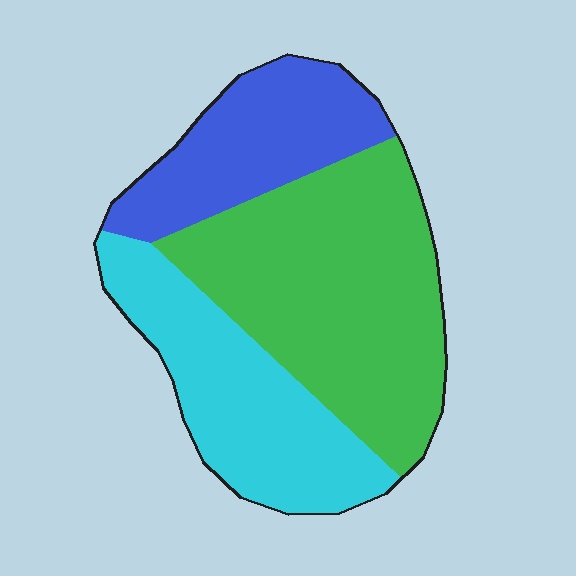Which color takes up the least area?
Blue, at roughly 25%.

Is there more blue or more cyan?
Cyan.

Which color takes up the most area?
Green, at roughly 45%.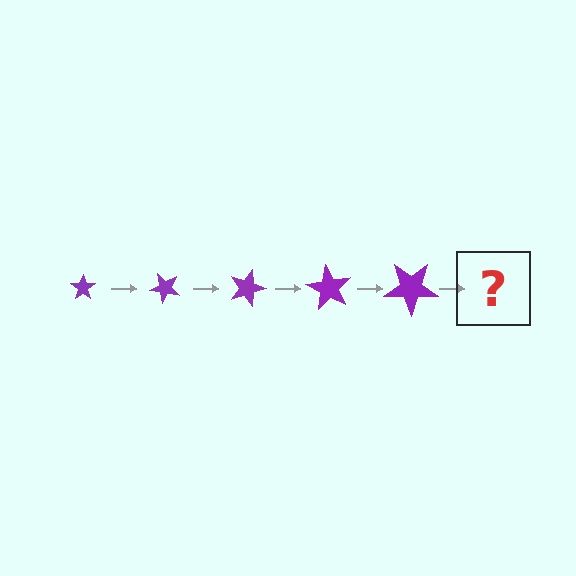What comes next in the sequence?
The next element should be a star, larger than the previous one and rotated 225 degrees from the start.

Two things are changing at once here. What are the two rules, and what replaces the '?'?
The two rules are that the star grows larger each step and it rotates 45 degrees each step. The '?' should be a star, larger than the previous one and rotated 225 degrees from the start.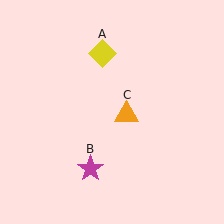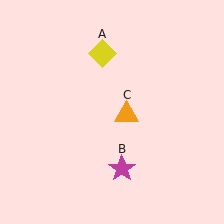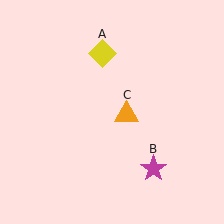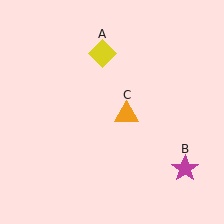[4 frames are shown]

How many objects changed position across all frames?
1 object changed position: magenta star (object B).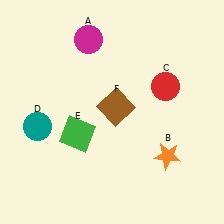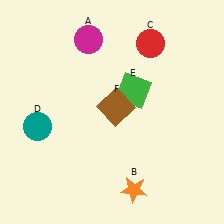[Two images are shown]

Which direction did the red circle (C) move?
The red circle (C) moved up.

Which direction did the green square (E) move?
The green square (E) moved right.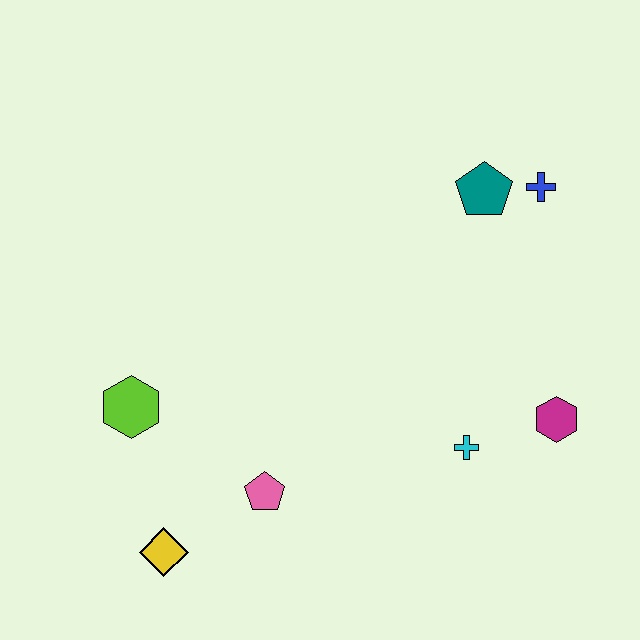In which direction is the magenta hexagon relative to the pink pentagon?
The magenta hexagon is to the right of the pink pentagon.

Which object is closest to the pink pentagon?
The yellow diamond is closest to the pink pentagon.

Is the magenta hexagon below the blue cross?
Yes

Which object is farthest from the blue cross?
The yellow diamond is farthest from the blue cross.